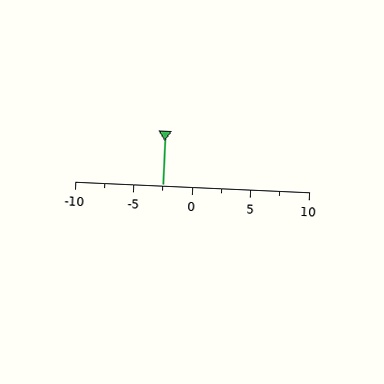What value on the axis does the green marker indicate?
The marker indicates approximately -2.5.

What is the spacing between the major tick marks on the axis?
The major ticks are spaced 5 apart.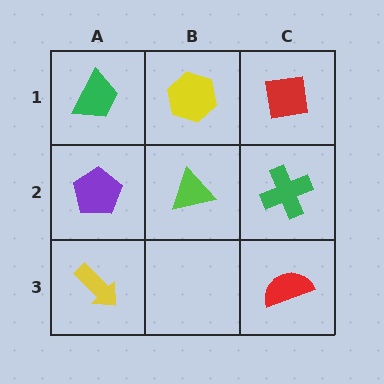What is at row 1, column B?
A yellow hexagon.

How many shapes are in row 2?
3 shapes.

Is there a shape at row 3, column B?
No, that cell is empty.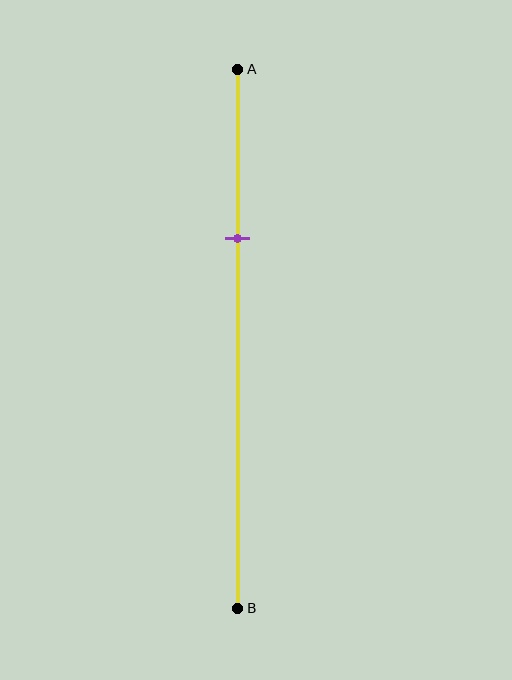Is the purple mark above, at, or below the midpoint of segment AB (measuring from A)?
The purple mark is above the midpoint of segment AB.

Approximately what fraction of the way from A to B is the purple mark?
The purple mark is approximately 30% of the way from A to B.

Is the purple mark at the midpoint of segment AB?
No, the mark is at about 30% from A, not at the 50% midpoint.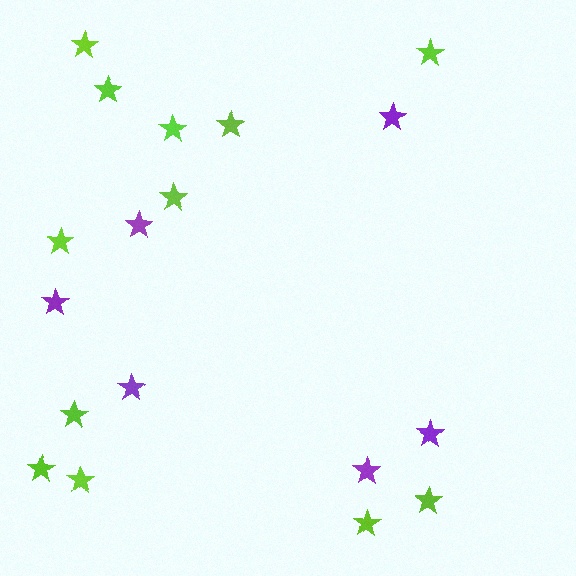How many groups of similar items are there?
There are 2 groups: one group of purple stars (6) and one group of lime stars (12).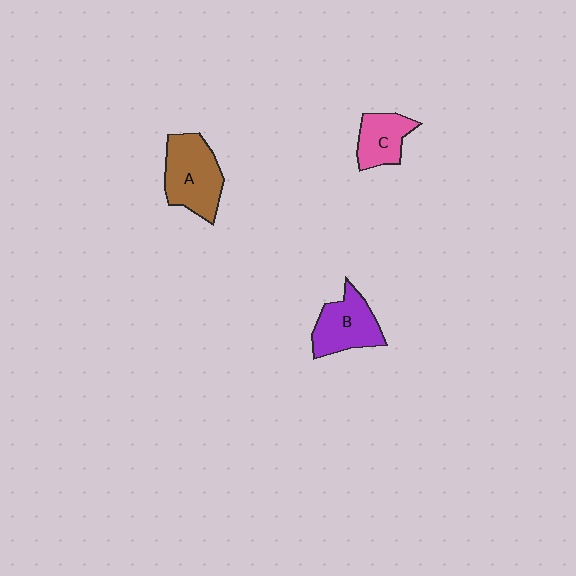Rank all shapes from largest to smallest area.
From largest to smallest: A (brown), B (purple), C (pink).